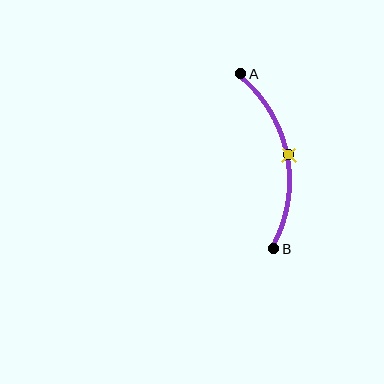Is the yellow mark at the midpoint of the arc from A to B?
Yes. The yellow mark lies on the arc at equal arc-length from both A and B — it is the arc midpoint.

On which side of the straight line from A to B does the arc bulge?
The arc bulges to the right of the straight line connecting A and B.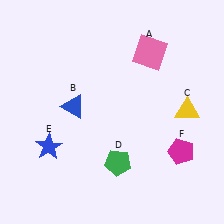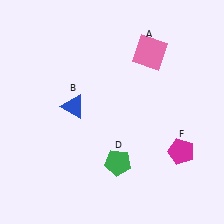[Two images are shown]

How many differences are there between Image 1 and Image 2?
There are 2 differences between the two images.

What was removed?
The blue star (E), the yellow triangle (C) were removed in Image 2.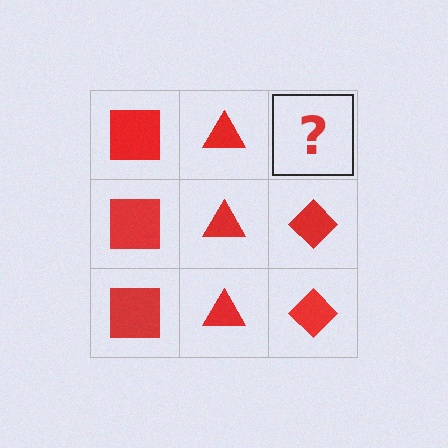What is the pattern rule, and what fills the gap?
The rule is that each column has a consistent shape. The gap should be filled with a red diamond.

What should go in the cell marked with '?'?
The missing cell should contain a red diamond.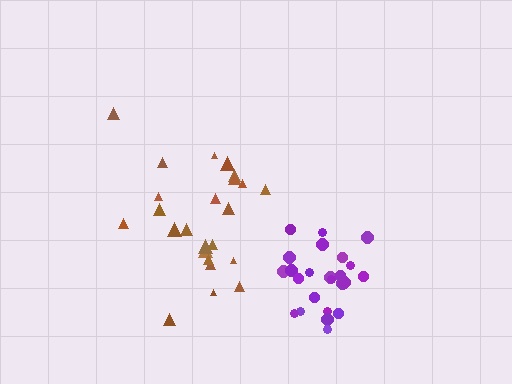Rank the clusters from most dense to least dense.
purple, brown.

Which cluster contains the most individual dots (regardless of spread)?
Brown (24).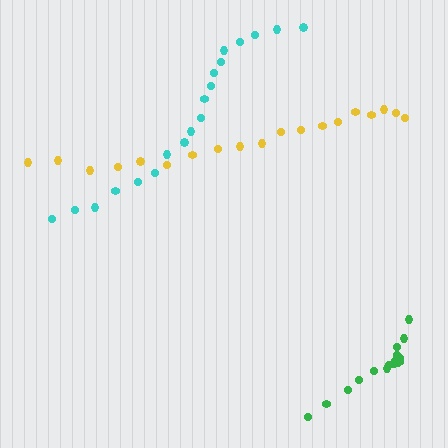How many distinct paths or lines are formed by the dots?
There are 3 distinct paths.